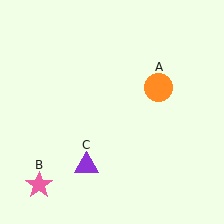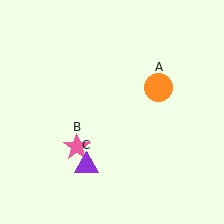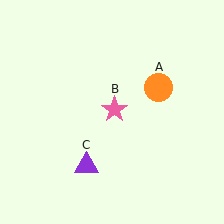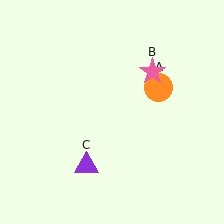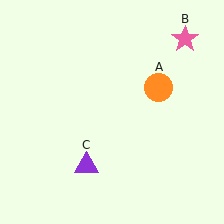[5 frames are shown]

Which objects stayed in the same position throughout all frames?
Orange circle (object A) and purple triangle (object C) remained stationary.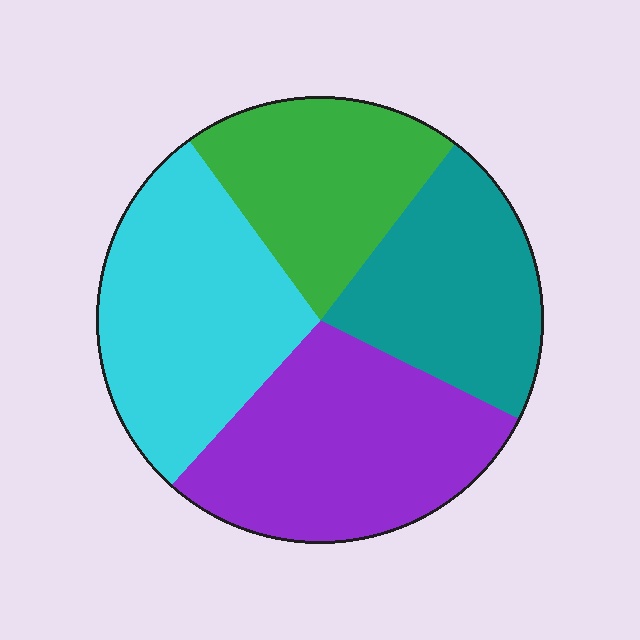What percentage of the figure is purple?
Purple takes up between a sixth and a third of the figure.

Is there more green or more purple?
Purple.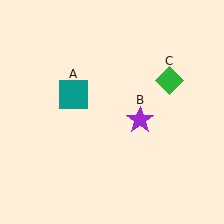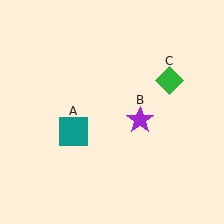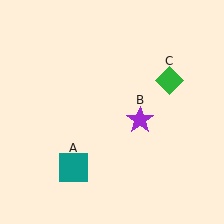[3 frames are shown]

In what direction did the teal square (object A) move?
The teal square (object A) moved down.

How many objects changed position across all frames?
1 object changed position: teal square (object A).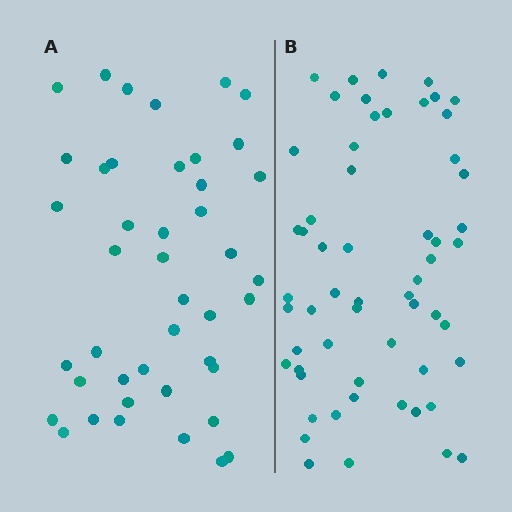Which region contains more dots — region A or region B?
Region B (the right region) has more dots.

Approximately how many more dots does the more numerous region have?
Region B has approximately 15 more dots than region A.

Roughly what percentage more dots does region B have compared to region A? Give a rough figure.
About 35% more.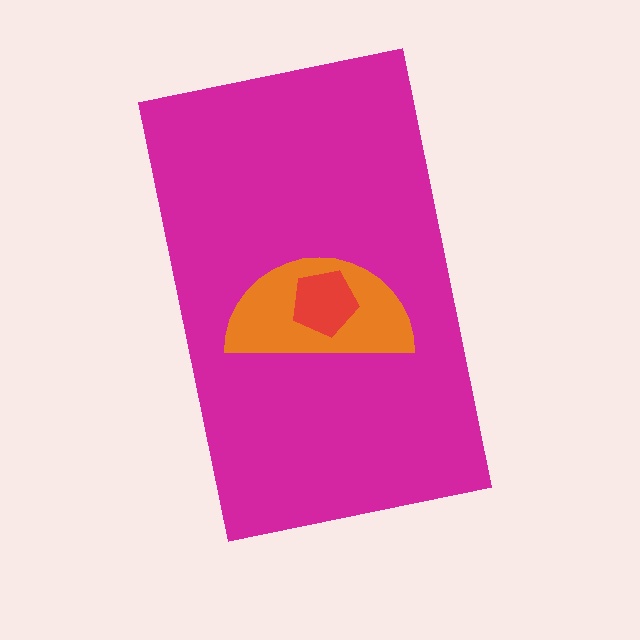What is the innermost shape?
The red pentagon.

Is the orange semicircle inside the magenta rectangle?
Yes.